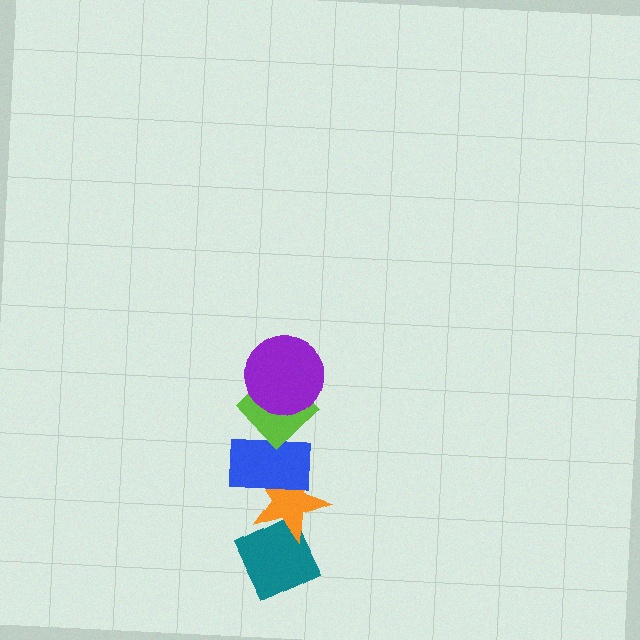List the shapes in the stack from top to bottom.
From top to bottom: the purple circle, the lime diamond, the blue rectangle, the orange star, the teal diamond.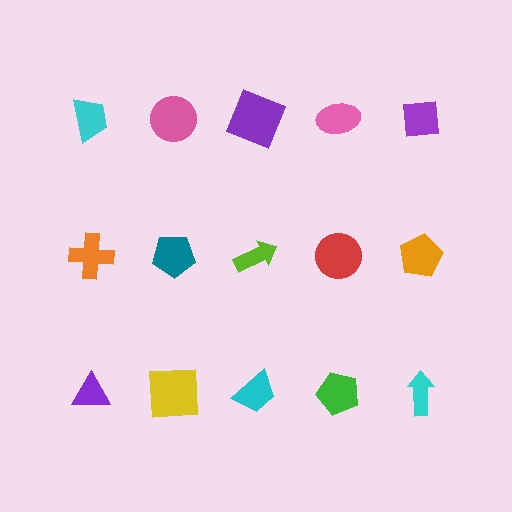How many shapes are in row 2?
5 shapes.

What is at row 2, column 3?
A lime arrow.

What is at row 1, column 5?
A purple square.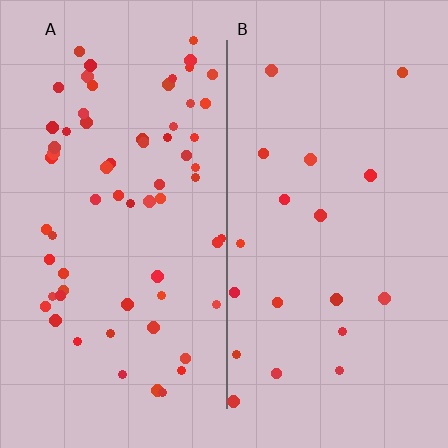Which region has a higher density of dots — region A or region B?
A (the left).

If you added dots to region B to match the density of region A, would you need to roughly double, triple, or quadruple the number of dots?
Approximately triple.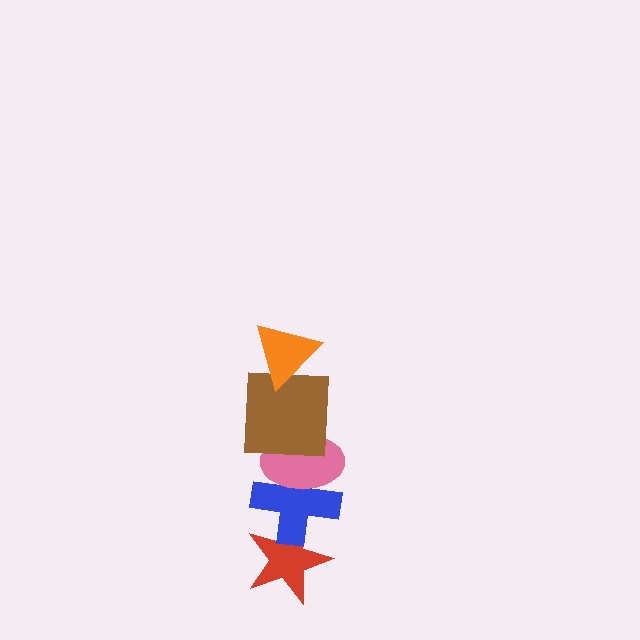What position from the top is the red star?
The red star is 5th from the top.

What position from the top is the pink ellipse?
The pink ellipse is 3rd from the top.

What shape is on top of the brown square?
The orange triangle is on top of the brown square.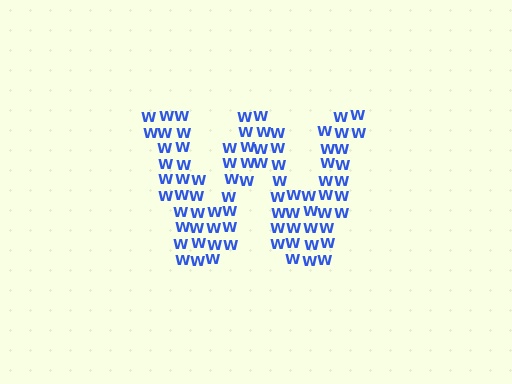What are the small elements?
The small elements are letter W's.